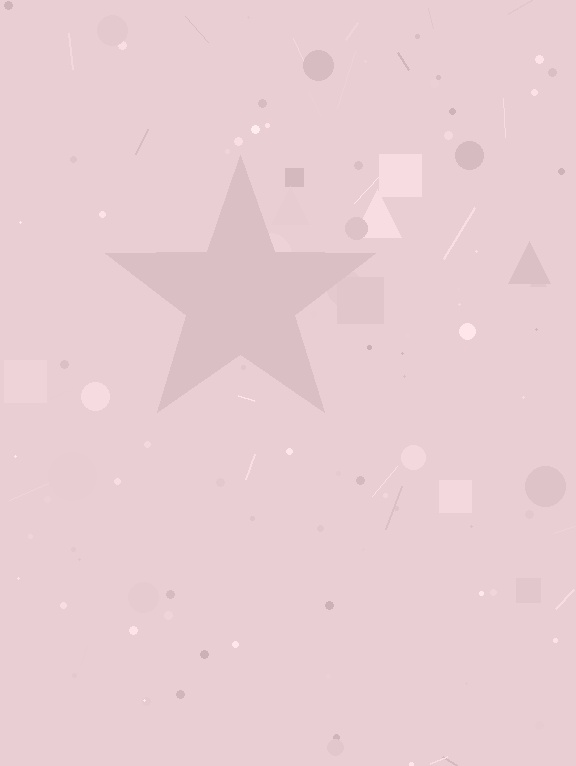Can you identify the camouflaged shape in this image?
The camouflaged shape is a star.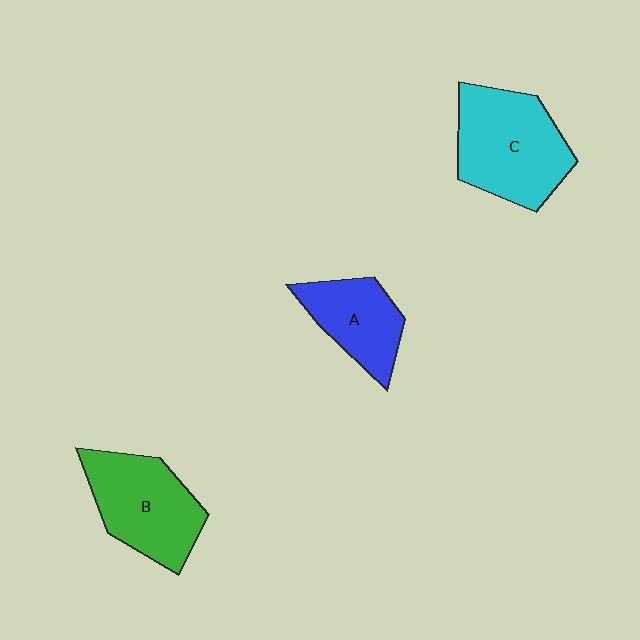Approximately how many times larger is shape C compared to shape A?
Approximately 1.6 times.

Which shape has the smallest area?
Shape A (blue).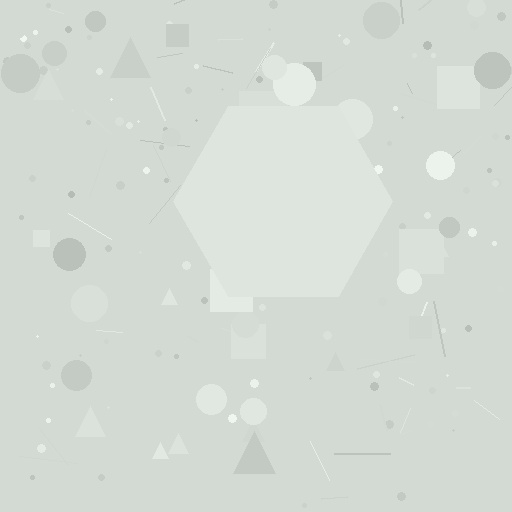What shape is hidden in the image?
A hexagon is hidden in the image.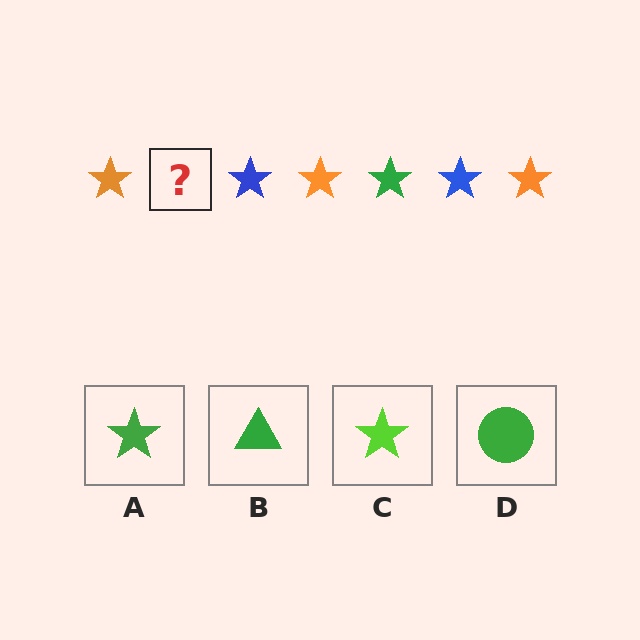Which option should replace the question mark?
Option A.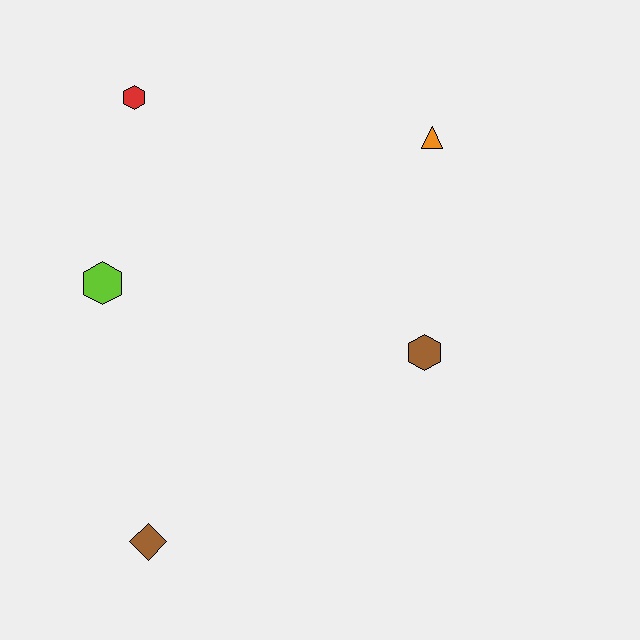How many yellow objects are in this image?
There are no yellow objects.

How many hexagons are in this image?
There are 3 hexagons.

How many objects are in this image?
There are 5 objects.